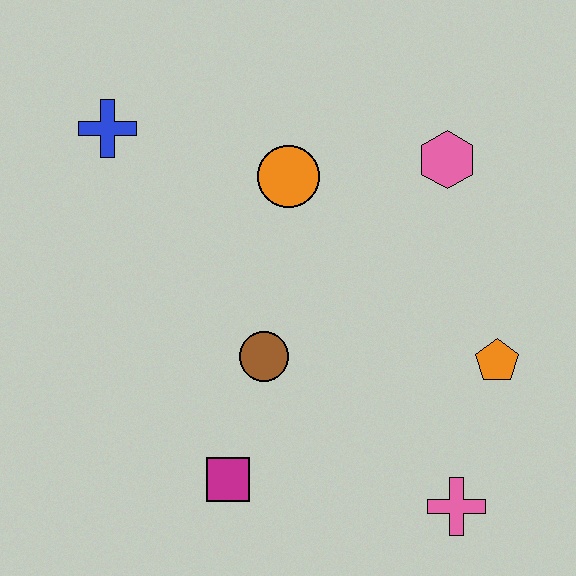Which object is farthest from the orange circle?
The pink cross is farthest from the orange circle.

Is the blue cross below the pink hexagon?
No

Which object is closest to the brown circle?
The magenta square is closest to the brown circle.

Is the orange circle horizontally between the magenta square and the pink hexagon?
Yes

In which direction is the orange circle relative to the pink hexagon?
The orange circle is to the left of the pink hexagon.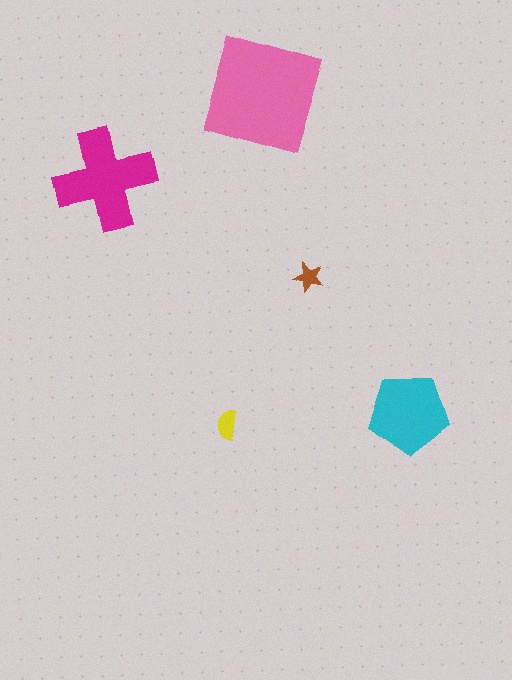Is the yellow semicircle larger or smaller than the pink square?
Smaller.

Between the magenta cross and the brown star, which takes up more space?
The magenta cross.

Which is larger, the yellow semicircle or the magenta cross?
The magenta cross.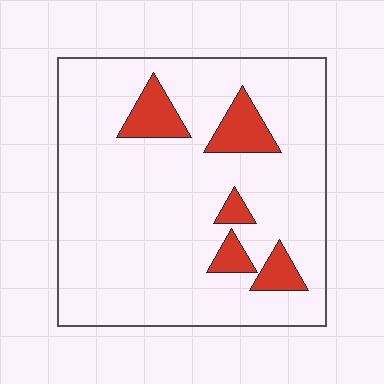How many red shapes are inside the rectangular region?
5.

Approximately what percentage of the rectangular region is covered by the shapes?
Approximately 10%.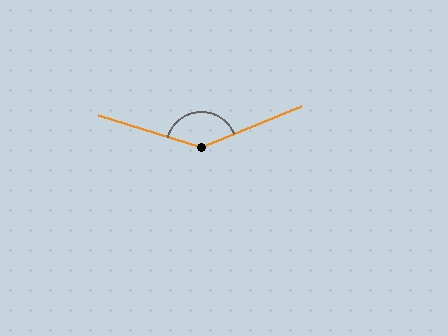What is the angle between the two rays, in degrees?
Approximately 140 degrees.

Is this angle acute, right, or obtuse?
It is obtuse.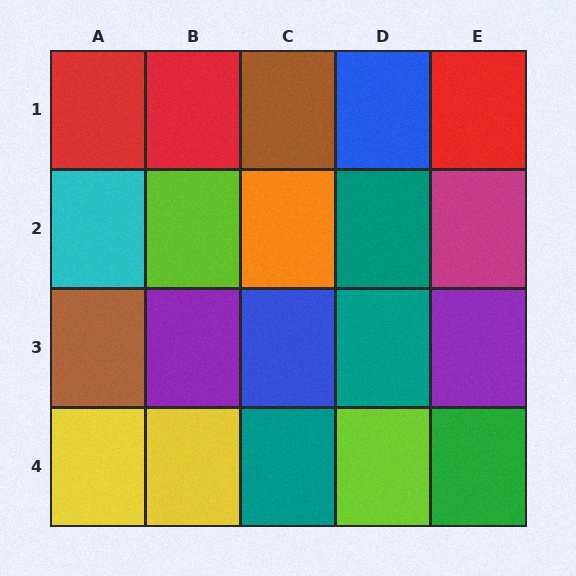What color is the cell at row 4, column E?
Green.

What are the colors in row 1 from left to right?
Red, red, brown, blue, red.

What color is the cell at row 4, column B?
Yellow.